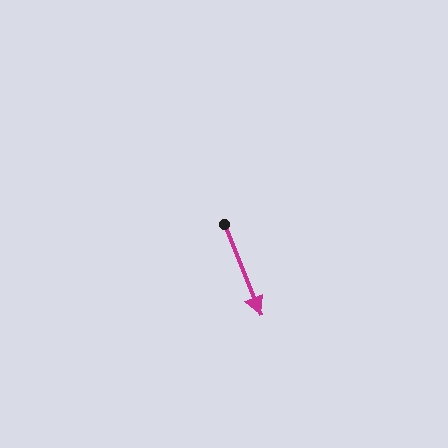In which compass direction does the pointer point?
South.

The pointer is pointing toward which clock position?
Roughly 5 o'clock.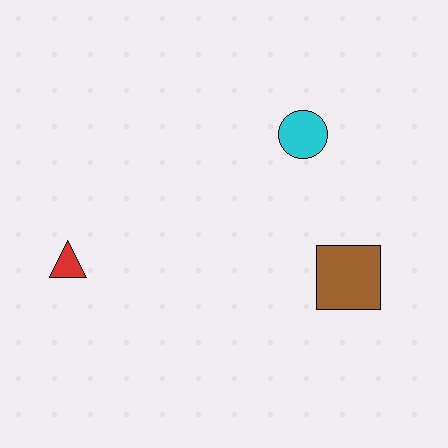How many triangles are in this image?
There is 1 triangle.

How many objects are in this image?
There are 3 objects.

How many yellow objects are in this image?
There are no yellow objects.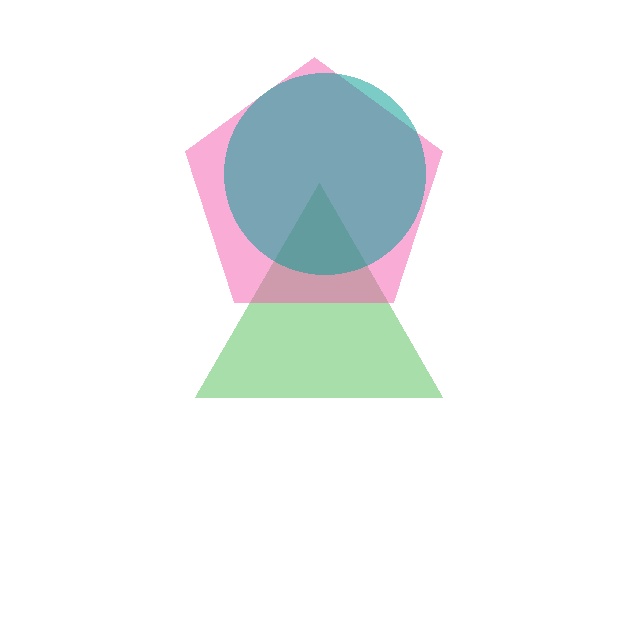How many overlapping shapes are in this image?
There are 3 overlapping shapes in the image.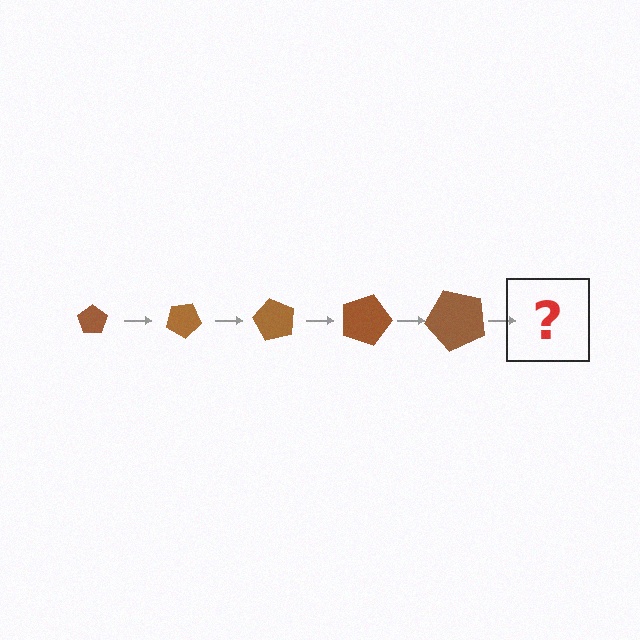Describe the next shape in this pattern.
It should be a pentagon, larger than the previous one and rotated 150 degrees from the start.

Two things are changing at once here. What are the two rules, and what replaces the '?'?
The two rules are that the pentagon grows larger each step and it rotates 30 degrees each step. The '?' should be a pentagon, larger than the previous one and rotated 150 degrees from the start.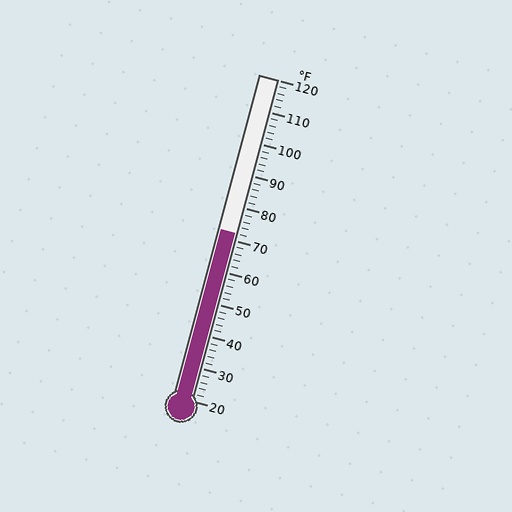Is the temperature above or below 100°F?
The temperature is below 100°F.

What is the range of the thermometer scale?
The thermometer scale ranges from 20°F to 120°F.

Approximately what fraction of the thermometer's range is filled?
The thermometer is filled to approximately 50% of its range.